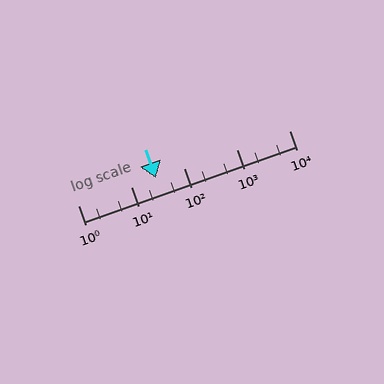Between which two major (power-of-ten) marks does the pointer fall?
The pointer is between 10 and 100.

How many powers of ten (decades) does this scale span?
The scale spans 4 decades, from 1 to 10000.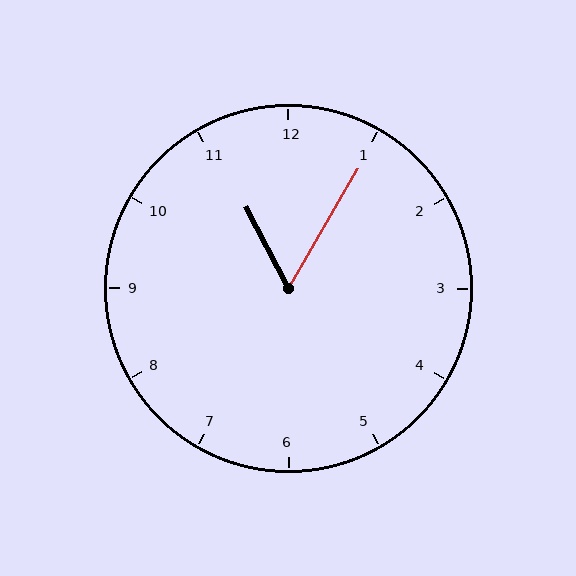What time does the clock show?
11:05.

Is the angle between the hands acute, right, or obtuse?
It is acute.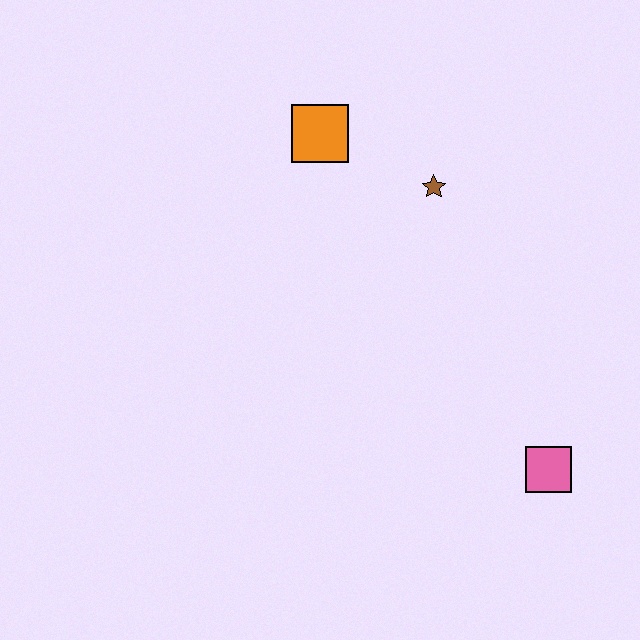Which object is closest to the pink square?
The brown star is closest to the pink square.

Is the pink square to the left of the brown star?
No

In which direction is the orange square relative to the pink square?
The orange square is above the pink square.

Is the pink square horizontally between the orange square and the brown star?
No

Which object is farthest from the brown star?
The pink square is farthest from the brown star.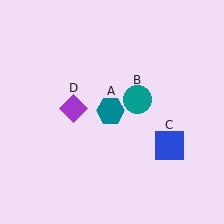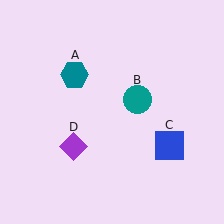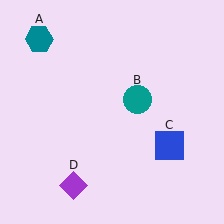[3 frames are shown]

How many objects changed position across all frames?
2 objects changed position: teal hexagon (object A), purple diamond (object D).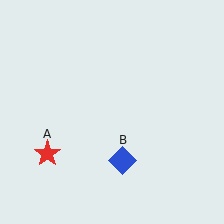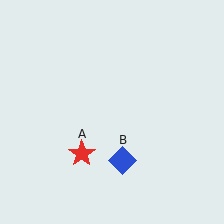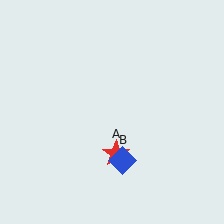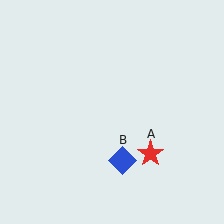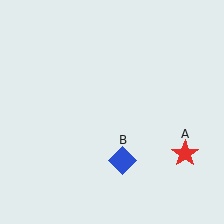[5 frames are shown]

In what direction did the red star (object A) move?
The red star (object A) moved right.